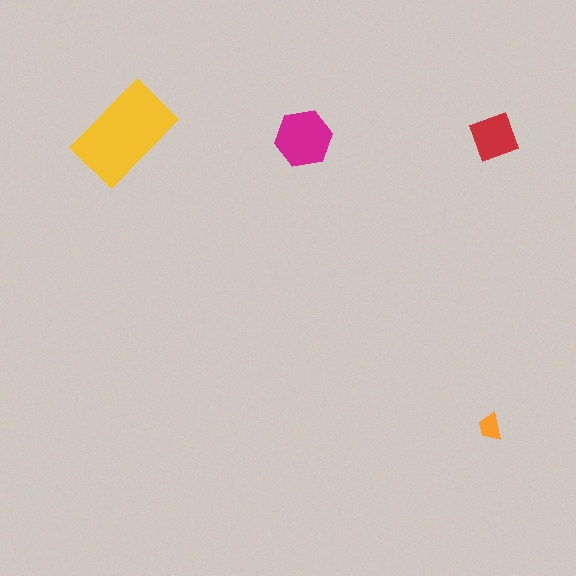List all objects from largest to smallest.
The yellow rectangle, the magenta hexagon, the red diamond, the orange trapezoid.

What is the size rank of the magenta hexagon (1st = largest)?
2nd.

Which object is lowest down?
The orange trapezoid is bottommost.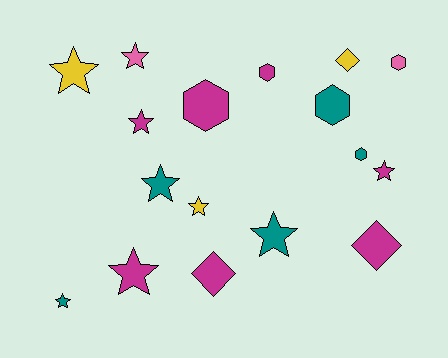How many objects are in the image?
There are 17 objects.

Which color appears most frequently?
Magenta, with 7 objects.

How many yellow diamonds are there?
There is 1 yellow diamond.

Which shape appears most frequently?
Star, with 9 objects.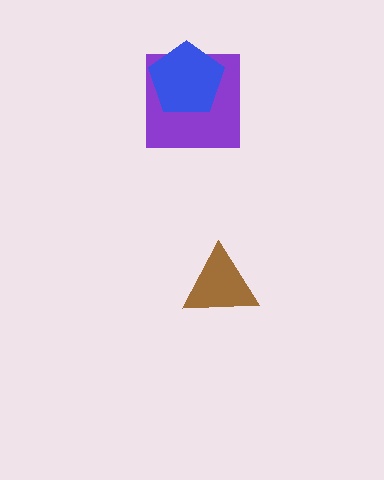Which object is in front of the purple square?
The blue pentagon is in front of the purple square.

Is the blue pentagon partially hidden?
No, no other shape covers it.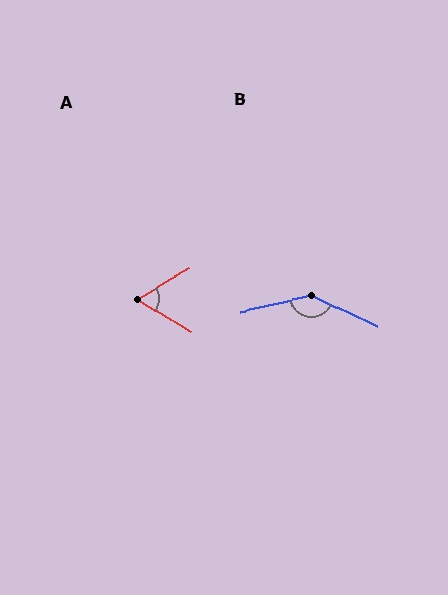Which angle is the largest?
B, at approximately 142 degrees.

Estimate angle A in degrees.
Approximately 63 degrees.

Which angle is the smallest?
A, at approximately 63 degrees.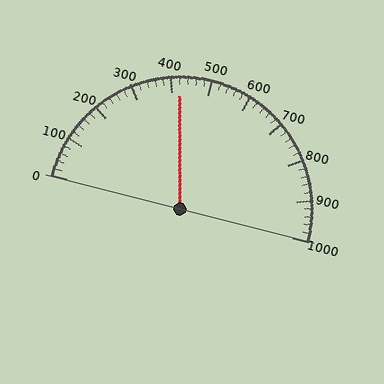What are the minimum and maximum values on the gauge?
The gauge ranges from 0 to 1000.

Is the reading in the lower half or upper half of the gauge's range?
The reading is in the lower half of the range (0 to 1000).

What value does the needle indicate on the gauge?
The needle indicates approximately 420.